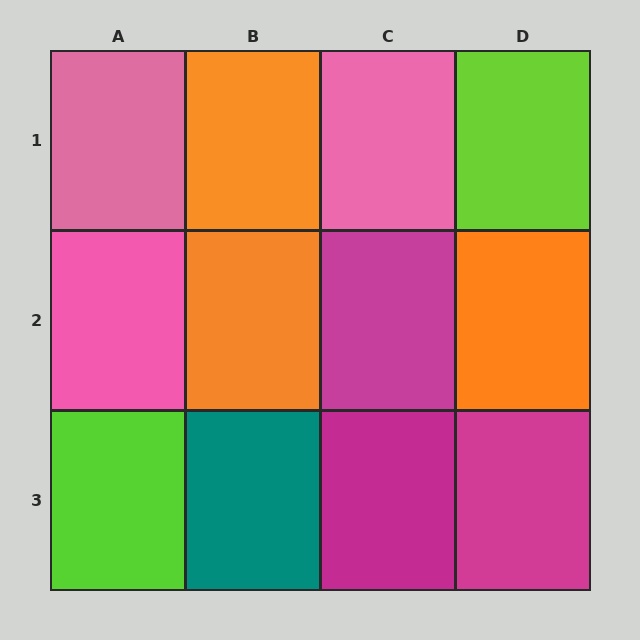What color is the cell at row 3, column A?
Lime.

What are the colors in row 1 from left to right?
Pink, orange, pink, lime.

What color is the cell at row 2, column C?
Magenta.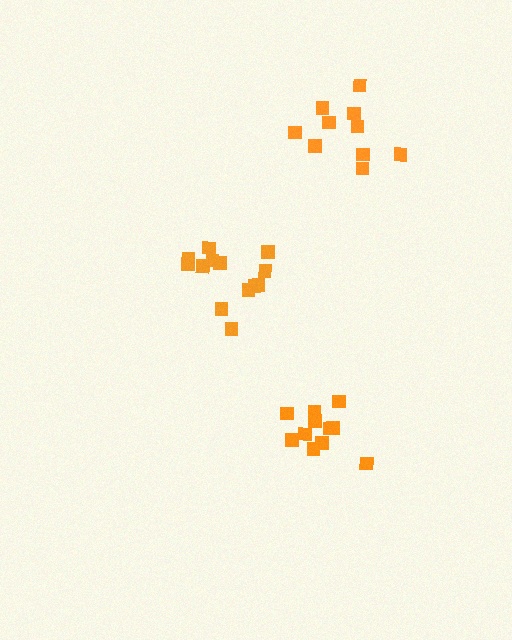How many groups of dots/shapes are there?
There are 3 groups.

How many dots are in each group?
Group 1: 10 dots, Group 2: 11 dots, Group 3: 13 dots (34 total).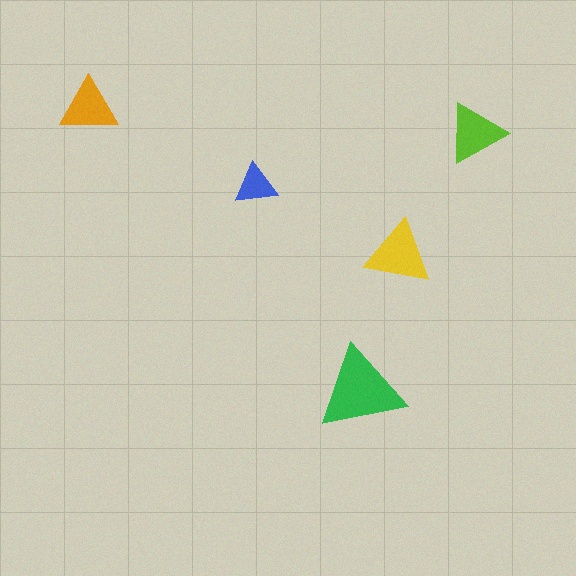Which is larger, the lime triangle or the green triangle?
The green one.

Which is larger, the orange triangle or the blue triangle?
The orange one.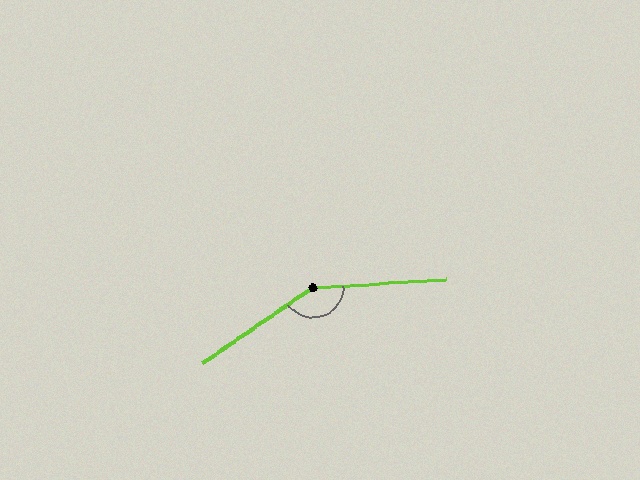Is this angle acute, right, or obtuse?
It is obtuse.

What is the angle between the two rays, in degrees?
Approximately 149 degrees.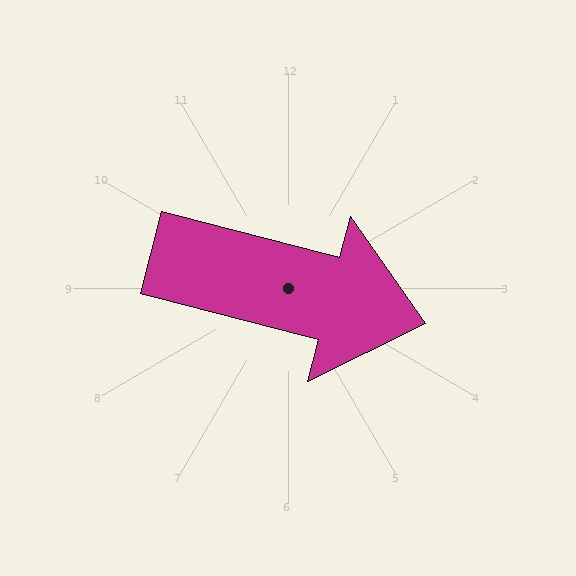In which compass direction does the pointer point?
East.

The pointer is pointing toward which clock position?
Roughly 3 o'clock.